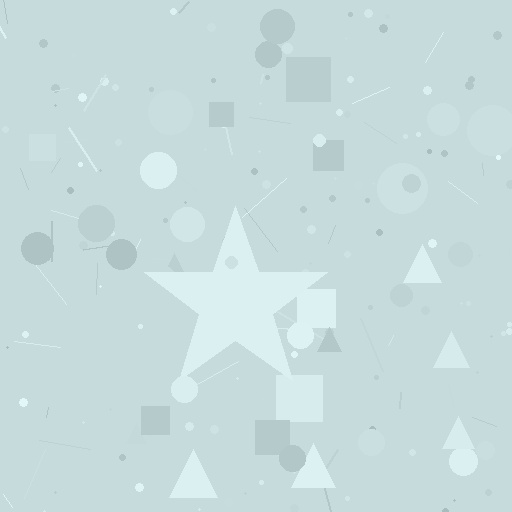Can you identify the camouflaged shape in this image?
The camouflaged shape is a star.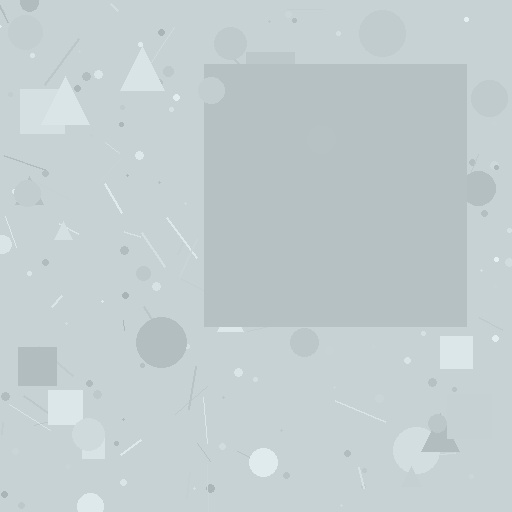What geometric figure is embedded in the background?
A square is embedded in the background.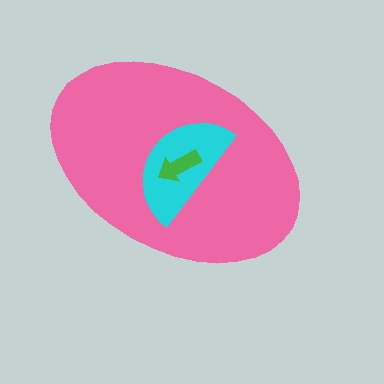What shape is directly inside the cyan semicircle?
The green arrow.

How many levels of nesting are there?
3.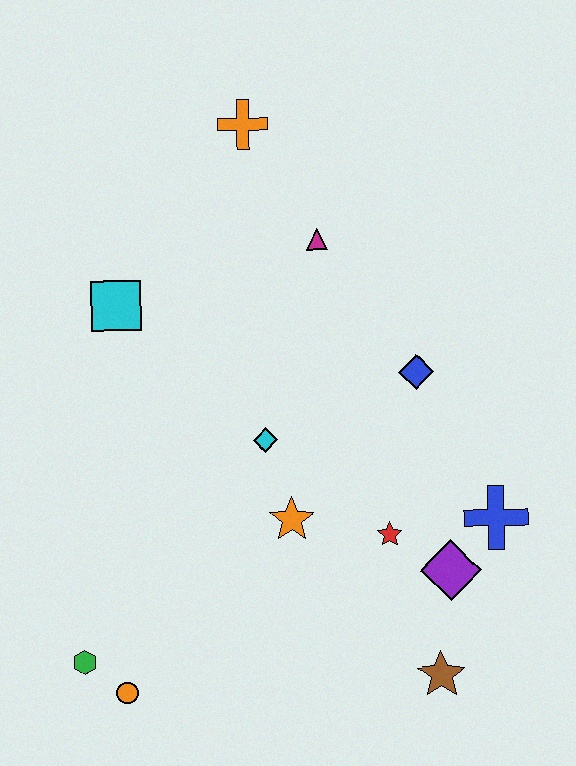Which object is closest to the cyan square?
The cyan diamond is closest to the cyan square.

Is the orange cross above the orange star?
Yes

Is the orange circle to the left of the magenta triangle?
Yes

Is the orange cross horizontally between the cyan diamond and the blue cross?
No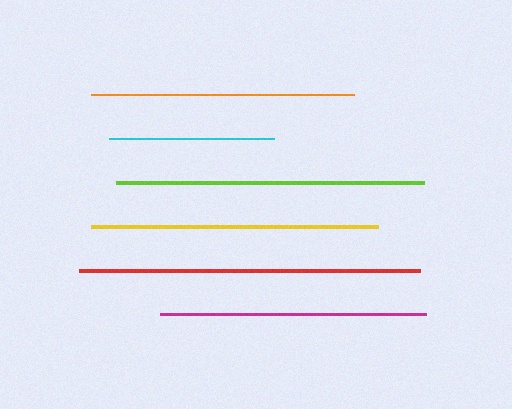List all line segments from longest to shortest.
From longest to shortest: red, lime, yellow, magenta, orange, cyan.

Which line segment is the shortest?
The cyan line is the shortest at approximately 165 pixels.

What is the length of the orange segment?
The orange segment is approximately 263 pixels long.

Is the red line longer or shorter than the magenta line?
The red line is longer than the magenta line.